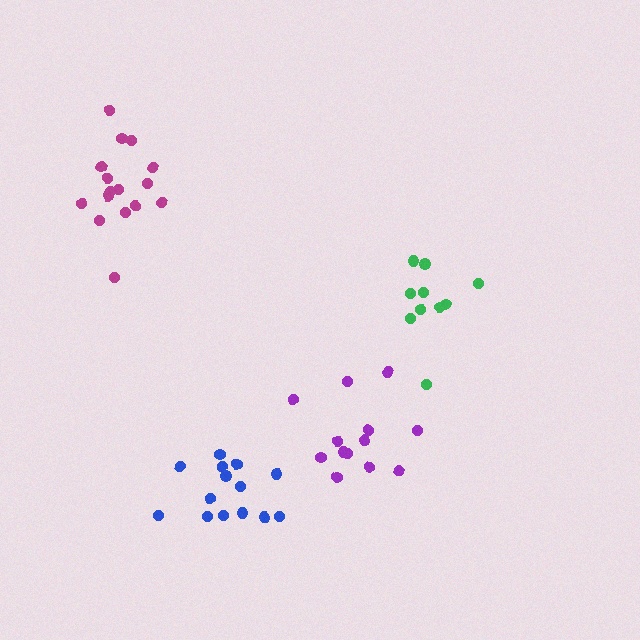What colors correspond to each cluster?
The clusters are colored: blue, magenta, green, purple.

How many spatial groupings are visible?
There are 4 spatial groupings.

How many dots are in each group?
Group 1: 14 dots, Group 2: 16 dots, Group 3: 10 dots, Group 4: 13 dots (53 total).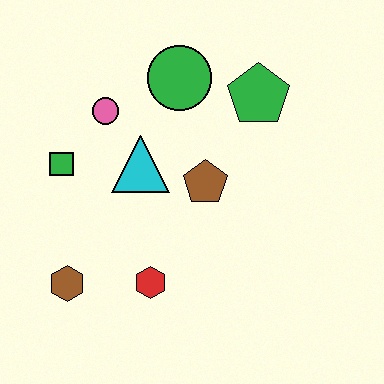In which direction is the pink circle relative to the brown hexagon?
The pink circle is above the brown hexagon.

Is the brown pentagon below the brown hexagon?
No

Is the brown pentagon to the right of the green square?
Yes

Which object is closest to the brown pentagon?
The cyan triangle is closest to the brown pentagon.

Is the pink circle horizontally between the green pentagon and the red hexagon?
No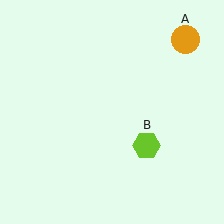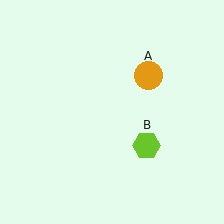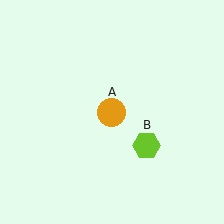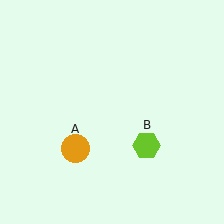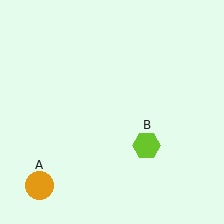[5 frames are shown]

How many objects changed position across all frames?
1 object changed position: orange circle (object A).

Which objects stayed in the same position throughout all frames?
Lime hexagon (object B) remained stationary.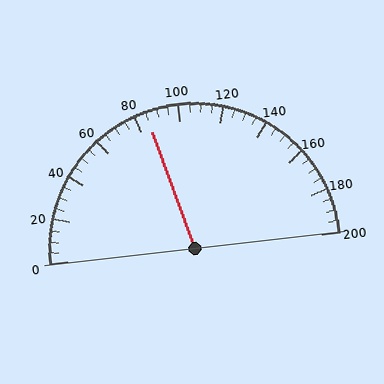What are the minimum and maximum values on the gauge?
The gauge ranges from 0 to 200.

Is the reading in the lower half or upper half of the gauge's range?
The reading is in the lower half of the range (0 to 200).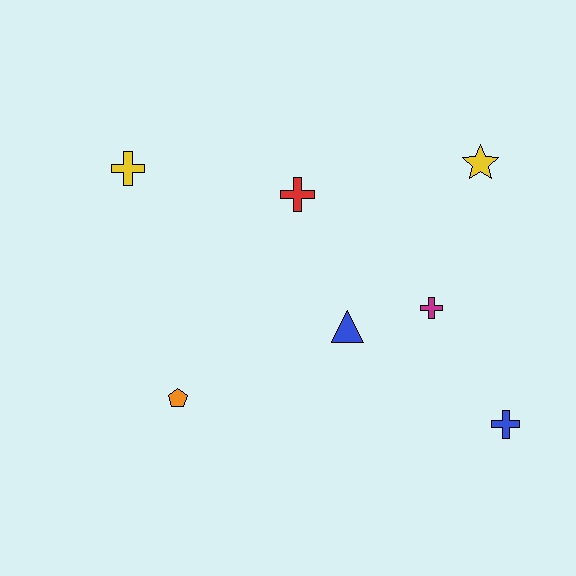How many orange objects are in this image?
There is 1 orange object.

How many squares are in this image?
There are no squares.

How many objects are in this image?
There are 7 objects.